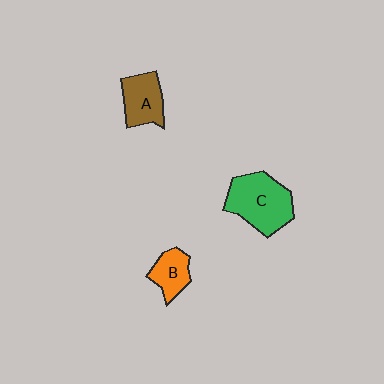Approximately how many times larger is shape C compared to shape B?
Approximately 2.0 times.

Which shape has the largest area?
Shape C (green).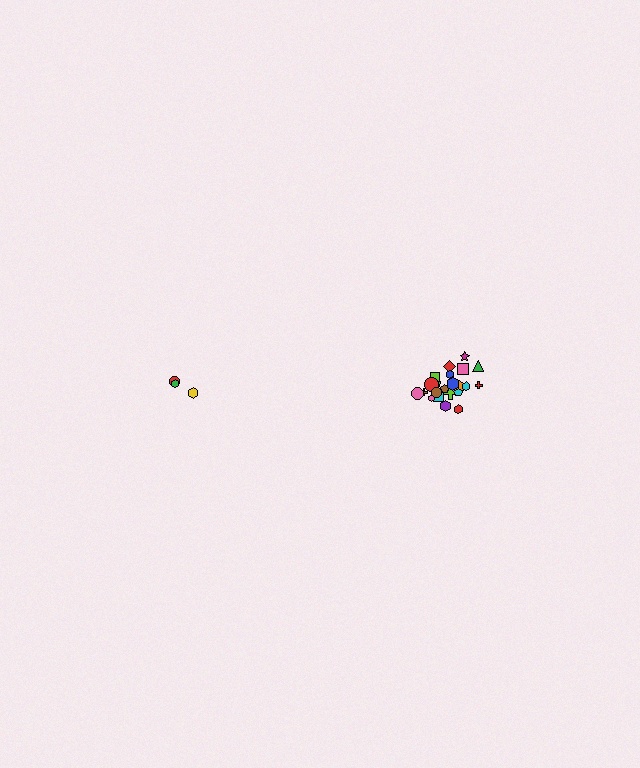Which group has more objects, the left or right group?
The right group.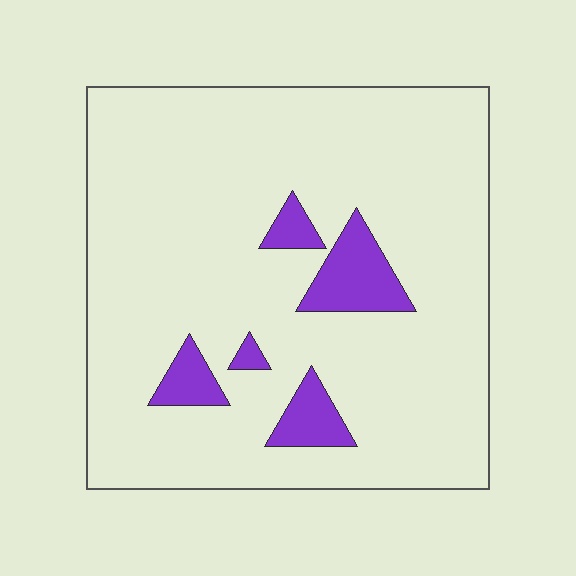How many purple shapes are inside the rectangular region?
5.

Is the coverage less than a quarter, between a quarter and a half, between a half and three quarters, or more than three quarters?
Less than a quarter.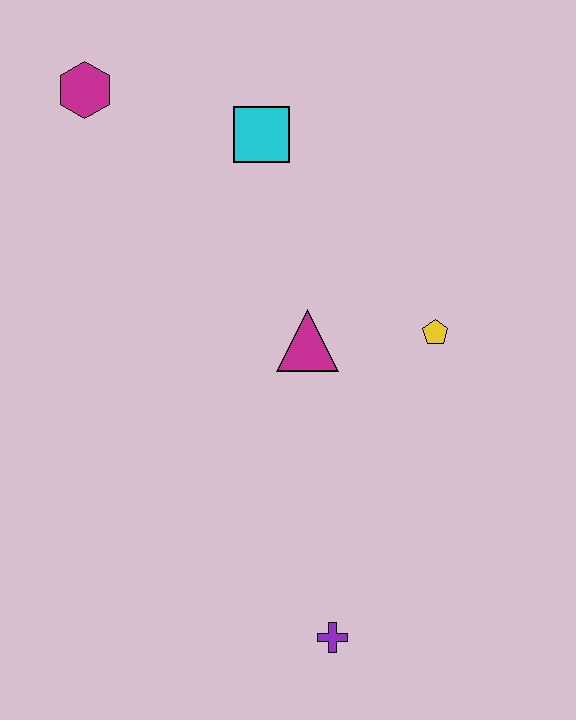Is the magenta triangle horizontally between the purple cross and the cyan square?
Yes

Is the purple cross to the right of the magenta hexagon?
Yes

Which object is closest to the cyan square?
The magenta hexagon is closest to the cyan square.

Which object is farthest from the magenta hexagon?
The purple cross is farthest from the magenta hexagon.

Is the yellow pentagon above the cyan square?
No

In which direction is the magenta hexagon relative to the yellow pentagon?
The magenta hexagon is to the left of the yellow pentagon.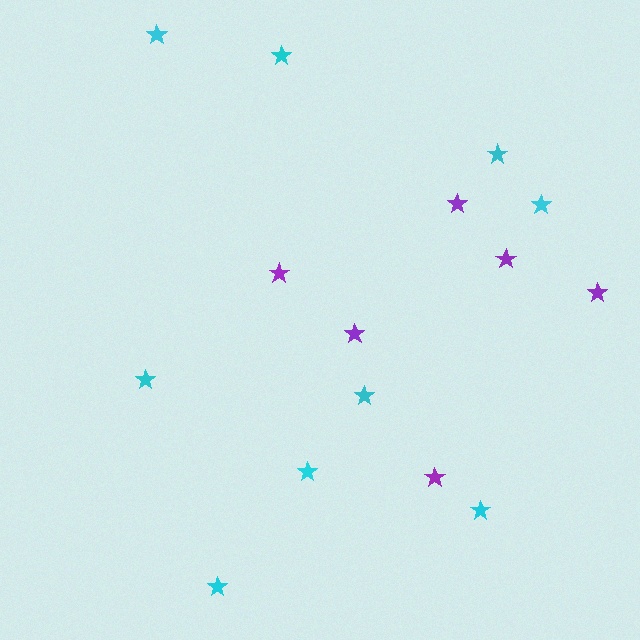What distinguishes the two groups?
There are 2 groups: one group of cyan stars (9) and one group of purple stars (6).